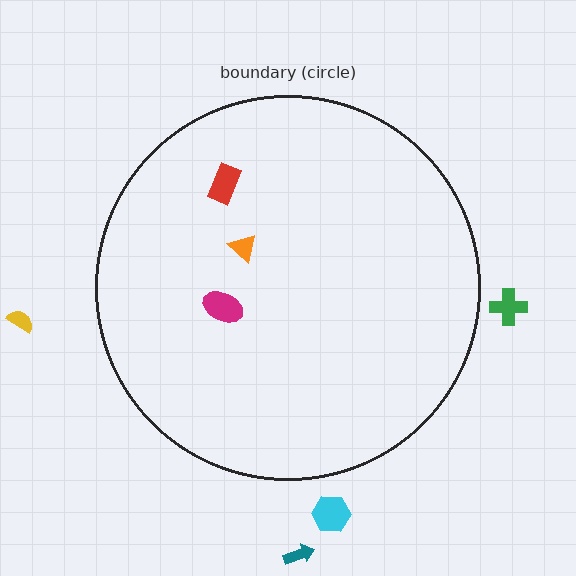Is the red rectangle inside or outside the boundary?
Inside.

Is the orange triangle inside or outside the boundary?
Inside.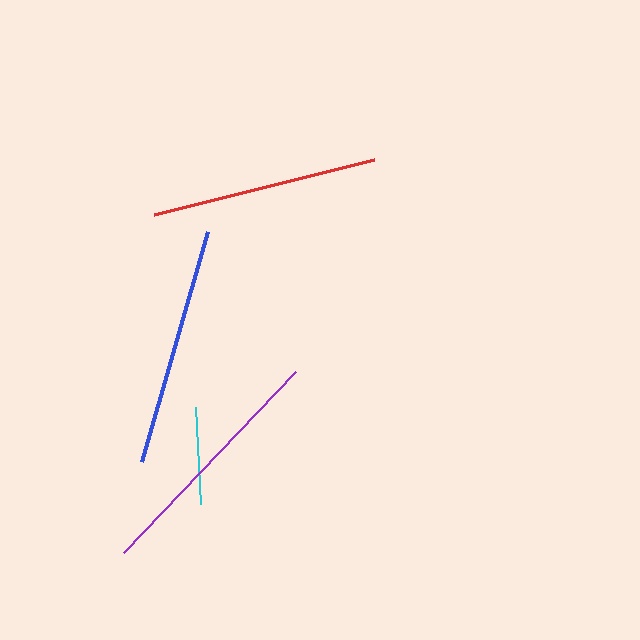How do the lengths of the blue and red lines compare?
The blue and red lines are approximately the same length.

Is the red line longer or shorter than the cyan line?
The red line is longer than the cyan line.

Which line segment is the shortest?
The cyan line is the shortest at approximately 97 pixels.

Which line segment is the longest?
The purple line is the longest at approximately 249 pixels.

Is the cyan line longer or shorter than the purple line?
The purple line is longer than the cyan line.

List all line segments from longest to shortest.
From longest to shortest: purple, blue, red, cyan.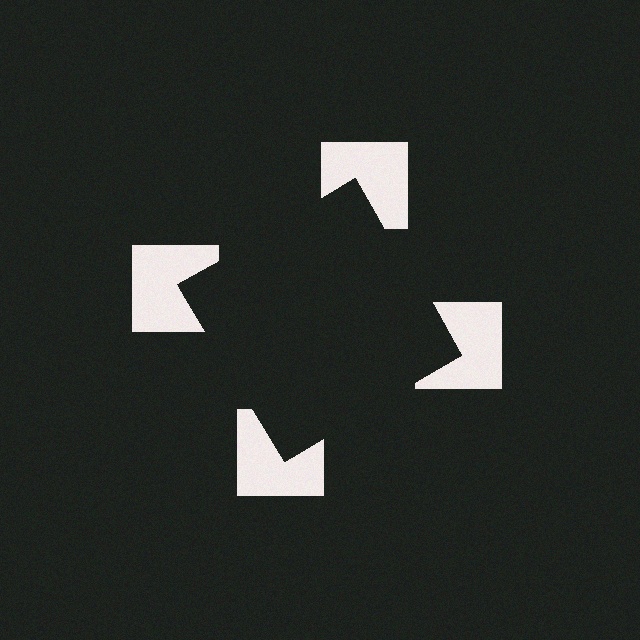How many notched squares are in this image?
There are 4 — one at each vertex of the illusory square.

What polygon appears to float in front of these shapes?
An illusory square — its edges are inferred from the aligned wedge cuts in the notched squares, not physically drawn.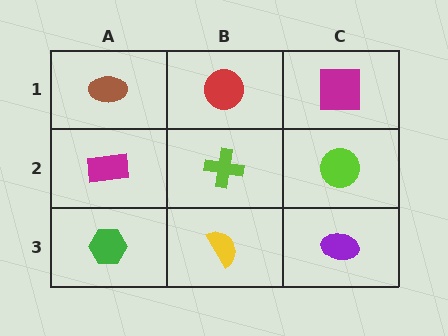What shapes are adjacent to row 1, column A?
A magenta rectangle (row 2, column A), a red circle (row 1, column B).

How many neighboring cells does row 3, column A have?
2.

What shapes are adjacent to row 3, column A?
A magenta rectangle (row 2, column A), a yellow semicircle (row 3, column B).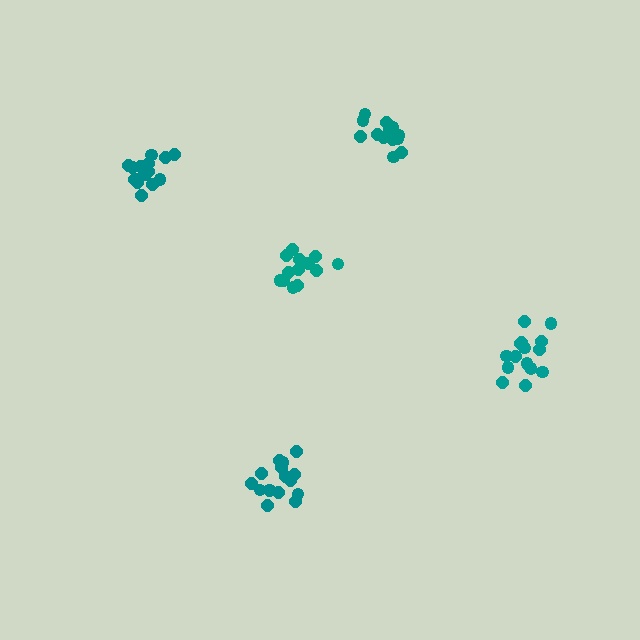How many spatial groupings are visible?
There are 5 spatial groupings.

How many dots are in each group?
Group 1: 13 dots, Group 2: 16 dots, Group 3: 15 dots, Group 4: 16 dots, Group 5: 13 dots (73 total).